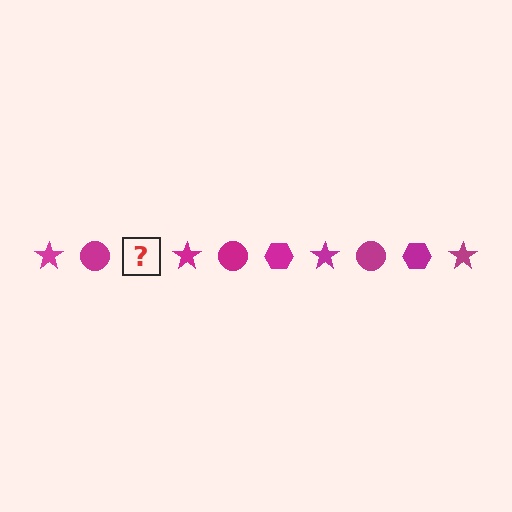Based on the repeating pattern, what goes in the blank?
The blank should be a magenta hexagon.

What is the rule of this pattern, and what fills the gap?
The rule is that the pattern cycles through star, circle, hexagon shapes in magenta. The gap should be filled with a magenta hexagon.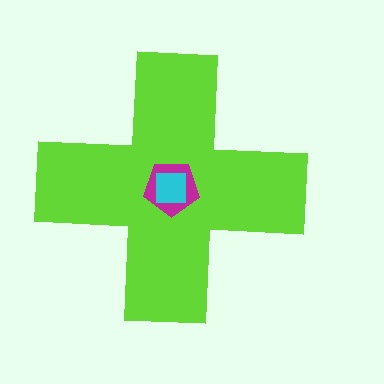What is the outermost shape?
The lime cross.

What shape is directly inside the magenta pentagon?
The cyan square.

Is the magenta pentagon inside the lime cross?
Yes.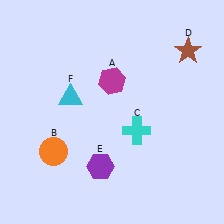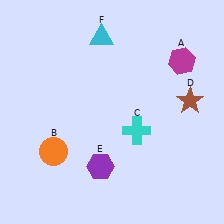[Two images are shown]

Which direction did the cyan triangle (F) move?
The cyan triangle (F) moved up.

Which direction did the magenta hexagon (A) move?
The magenta hexagon (A) moved right.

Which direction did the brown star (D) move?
The brown star (D) moved down.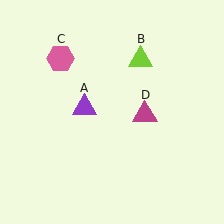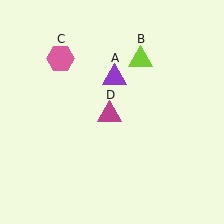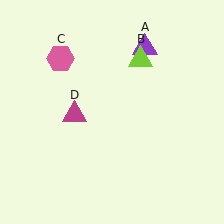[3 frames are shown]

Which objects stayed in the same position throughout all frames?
Lime triangle (object B) and pink hexagon (object C) remained stationary.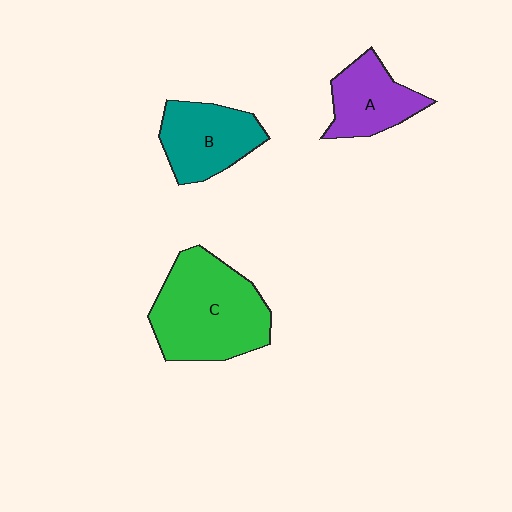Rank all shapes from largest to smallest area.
From largest to smallest: C (green), B (teal), A (purple).